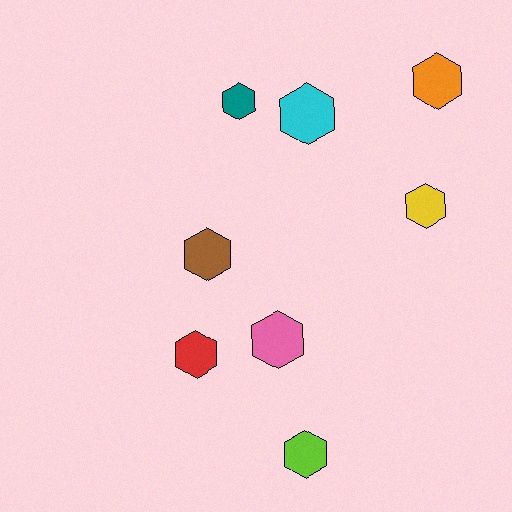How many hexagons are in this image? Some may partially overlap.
There are 8 hexagons.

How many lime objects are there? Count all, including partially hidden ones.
There is 1 lime object.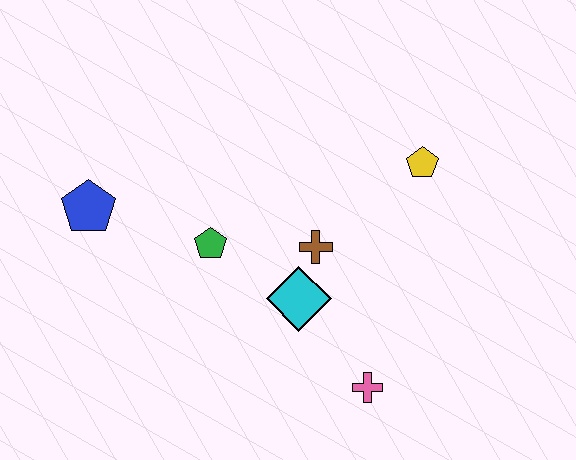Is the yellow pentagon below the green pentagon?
No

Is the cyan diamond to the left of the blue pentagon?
No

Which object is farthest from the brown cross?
The blue pentagon is farthest from the brown cross.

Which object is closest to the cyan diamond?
The brown cross is closest to the cyan diamond.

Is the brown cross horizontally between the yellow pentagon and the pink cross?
No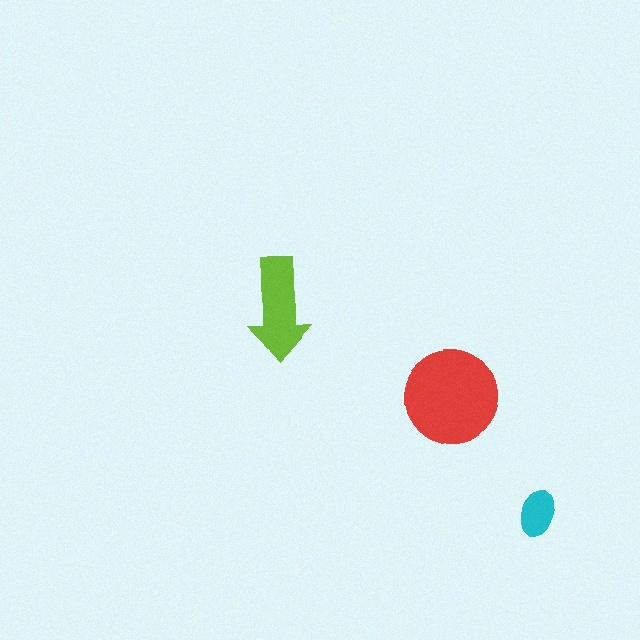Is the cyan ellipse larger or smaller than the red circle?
Smaller.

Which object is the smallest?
The cyan ellipse.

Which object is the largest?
The red circle.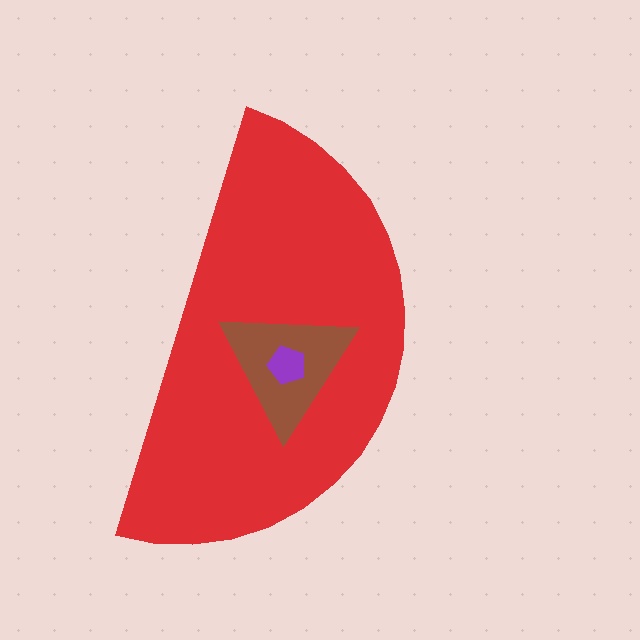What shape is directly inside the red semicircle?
The brown triangle.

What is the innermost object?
The purple pentagon.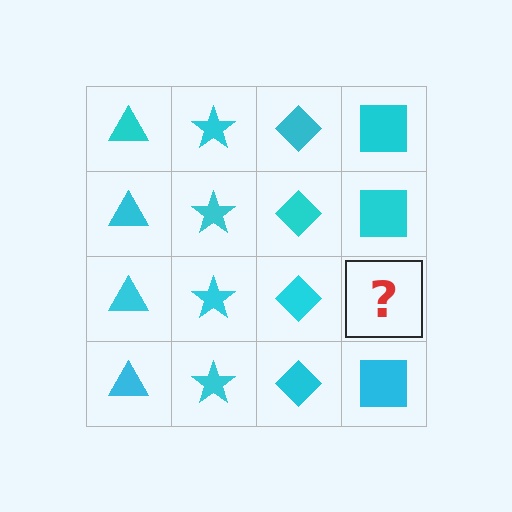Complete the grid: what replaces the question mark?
The question mark should be replaced with a cyan square.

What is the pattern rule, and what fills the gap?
The rule is that each column has a consistent shape. The gap should be filled with a cyan square.